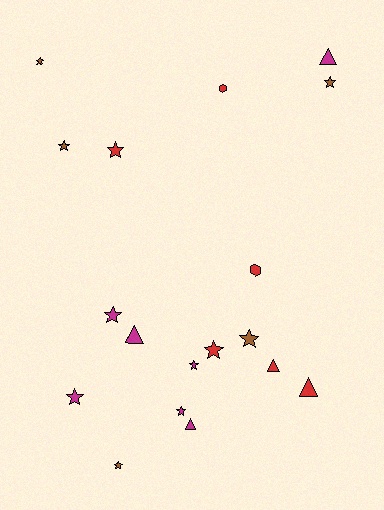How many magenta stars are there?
There are 4 magenta stars.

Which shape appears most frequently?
Star, with 11 objects.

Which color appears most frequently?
Magenta, with 7 objects.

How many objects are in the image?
There are 18 objects.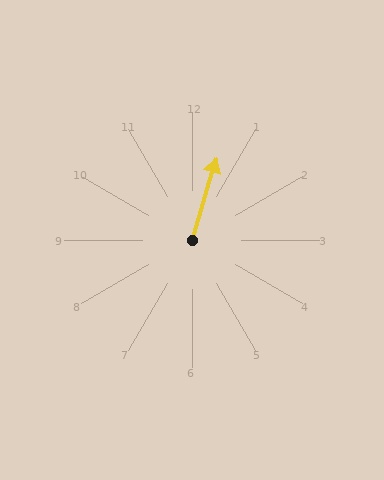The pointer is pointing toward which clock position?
Roughly 1 o'clock.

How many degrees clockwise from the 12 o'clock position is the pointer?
Approximately 16 degrees.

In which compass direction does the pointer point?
North.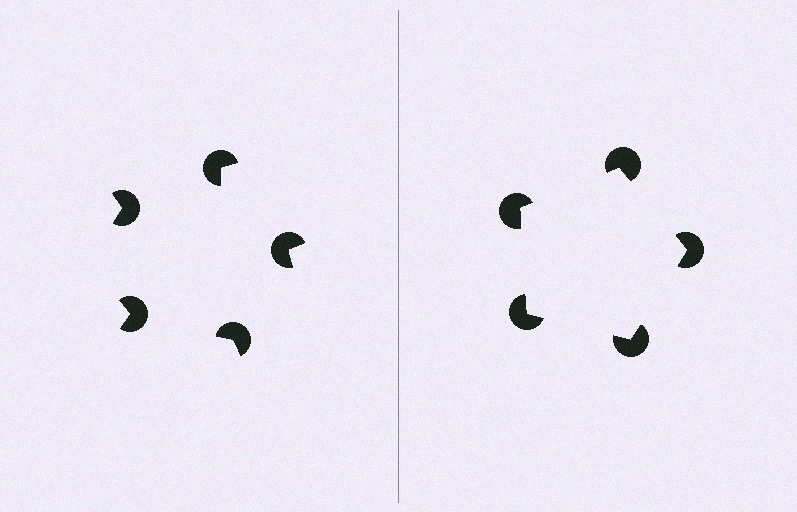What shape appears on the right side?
An illusory pentagon.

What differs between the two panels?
The pac-man discs are positioned identically on both sides; only the wedge orientations differ. On the right they align to a pentagon; on the left they are misaligned.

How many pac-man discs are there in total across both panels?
10 — 5 on each side.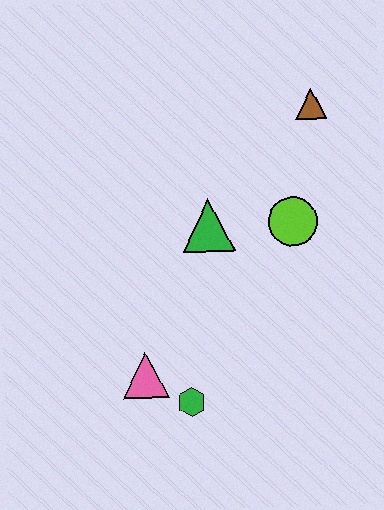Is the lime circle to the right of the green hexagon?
Yes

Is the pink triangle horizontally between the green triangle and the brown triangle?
No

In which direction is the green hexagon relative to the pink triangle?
The green hexagon is to the right of the pink triangle.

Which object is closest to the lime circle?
The green triangle is closest to the lime circle.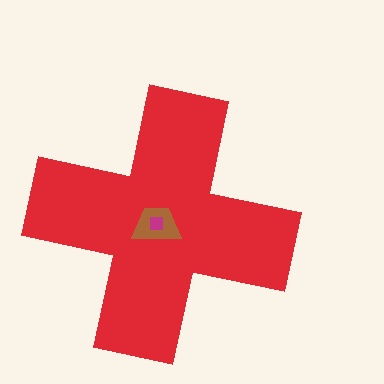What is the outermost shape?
The red cross.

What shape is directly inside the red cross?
The brown trapezoid.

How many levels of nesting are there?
3.